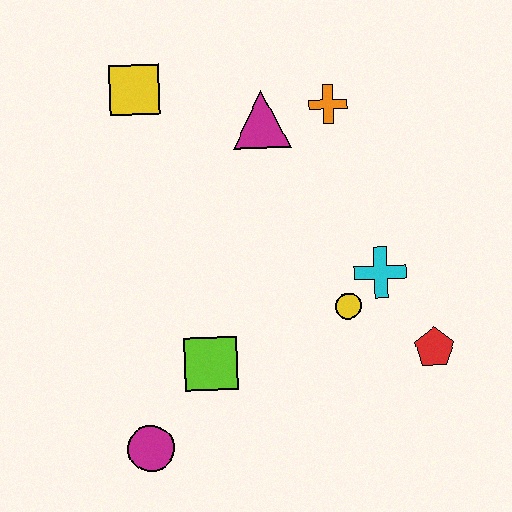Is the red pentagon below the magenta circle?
No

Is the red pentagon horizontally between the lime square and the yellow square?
No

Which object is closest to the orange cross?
The magenta triangle is closest to the orange cross.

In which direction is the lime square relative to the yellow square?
The lime square is below the yellow square.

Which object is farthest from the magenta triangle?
The magenta circle is farthest from the magenta triangle.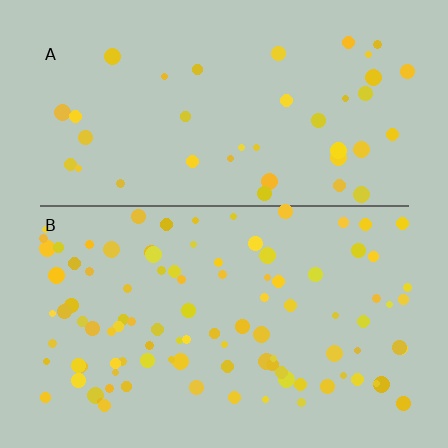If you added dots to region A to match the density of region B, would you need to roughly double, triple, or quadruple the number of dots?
Approximately double.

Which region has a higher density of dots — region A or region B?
B (the bottom).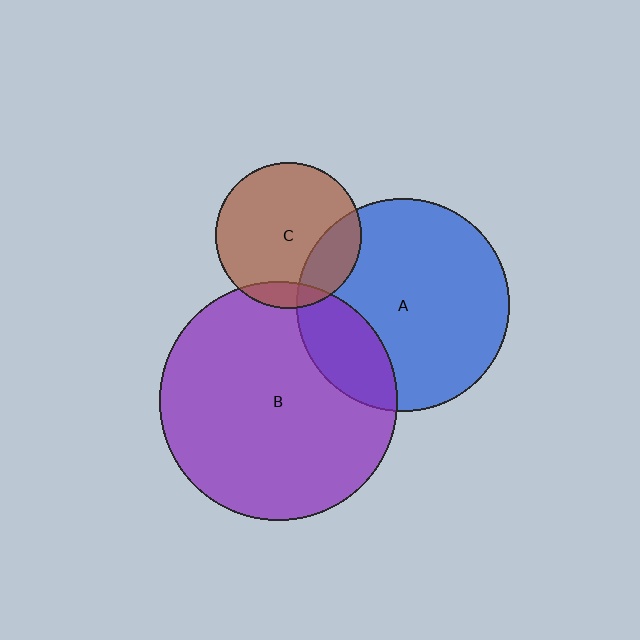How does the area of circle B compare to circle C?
Approximately 2.7 times.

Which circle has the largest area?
Circle B (purple).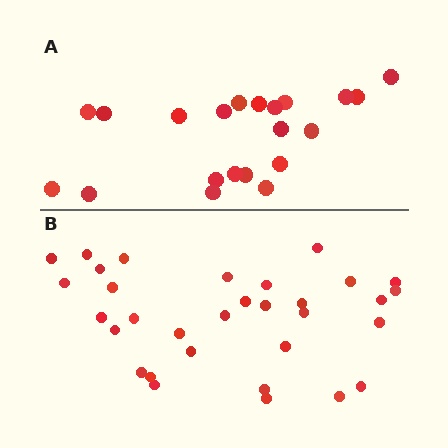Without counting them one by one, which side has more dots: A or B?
Region B (the bottom region) has more dots.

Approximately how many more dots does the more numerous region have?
Region B has roughly 12 or so more dots than region A.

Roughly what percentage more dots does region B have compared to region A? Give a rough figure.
About 50% more.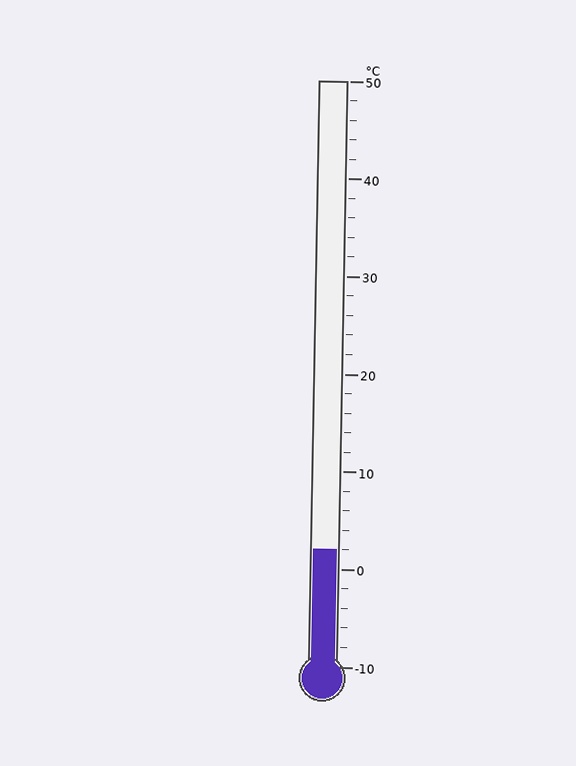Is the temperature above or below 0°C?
The temperature is above 0°C.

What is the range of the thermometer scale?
The thermometer scale ranges from -10°C to 50°C.